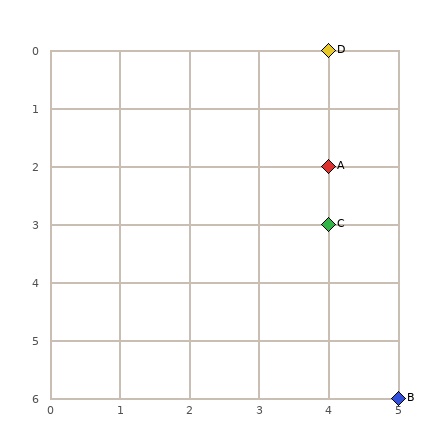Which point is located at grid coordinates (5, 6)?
Point B is at (5, 6).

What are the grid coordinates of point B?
Point B is at grid coordinates (5, 6).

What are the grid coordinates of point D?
Point D is at grid coordinates (4, 0).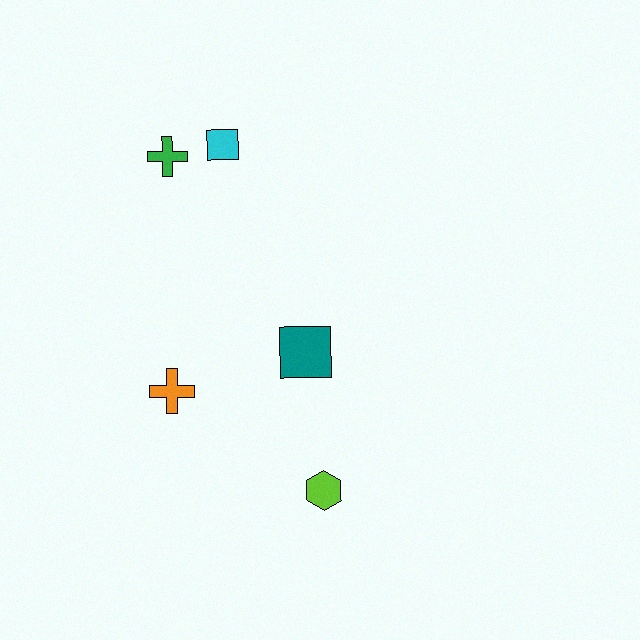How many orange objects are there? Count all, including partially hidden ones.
There is 1 orange object.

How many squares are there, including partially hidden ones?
There are 2 squares.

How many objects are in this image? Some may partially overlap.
There are 5 objects.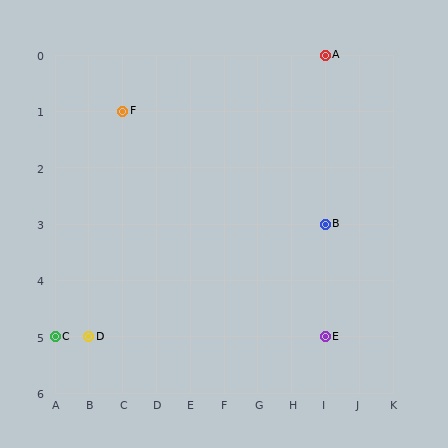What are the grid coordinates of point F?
Point F is at grid coordinates (C, 1).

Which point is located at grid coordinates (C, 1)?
Point F is at (C, 1).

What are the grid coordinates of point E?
Point E is at grid coordinates (I, 5).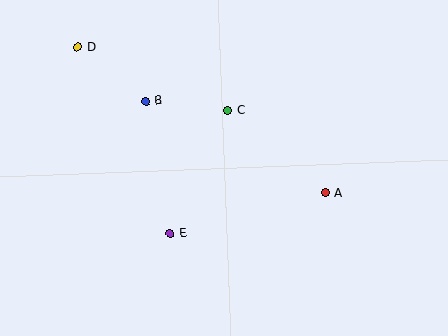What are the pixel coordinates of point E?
Point E is at (170, 234).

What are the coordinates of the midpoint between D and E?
The midpoint between D and E is at (124, 140).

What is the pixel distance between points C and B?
The distance between C and B is 82 pixels.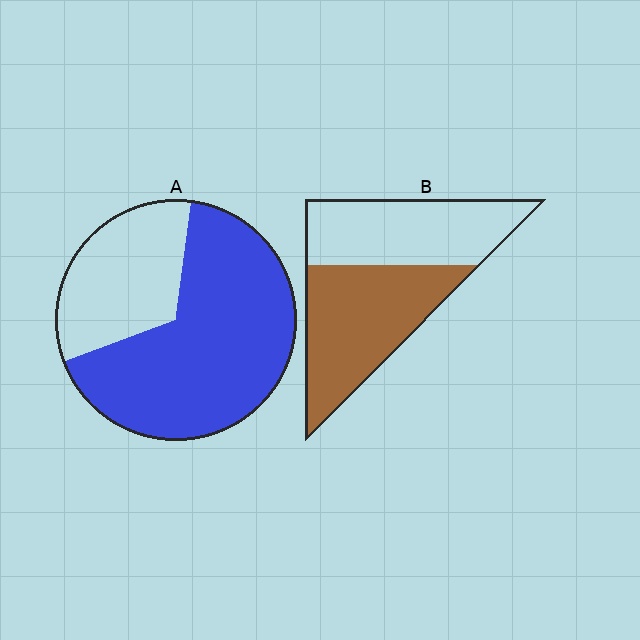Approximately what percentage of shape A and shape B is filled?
A is approximately 65% and B is approximately 55%.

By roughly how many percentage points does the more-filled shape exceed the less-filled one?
By roughly 15 percentage points (A over B).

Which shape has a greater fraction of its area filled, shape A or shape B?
Shape A.